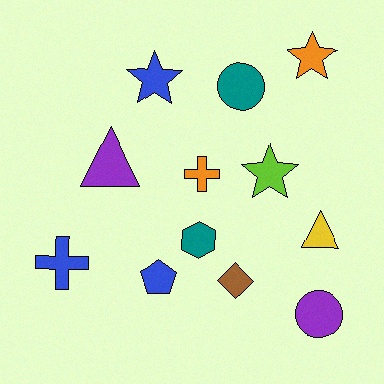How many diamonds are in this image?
There is 1 diamond.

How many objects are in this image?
There are 12 objects.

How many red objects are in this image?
There are no red objects.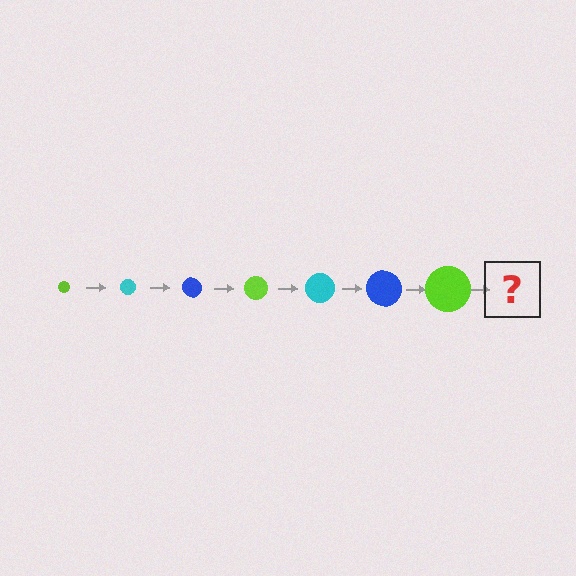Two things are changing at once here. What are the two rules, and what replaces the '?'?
The two rules are that the circle grows larger each step and the color cycles through lime, cyan, and blue. The '?' should be a cyan circle, larger than the previous one.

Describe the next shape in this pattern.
It should be a cyan circle, larger than the previous one.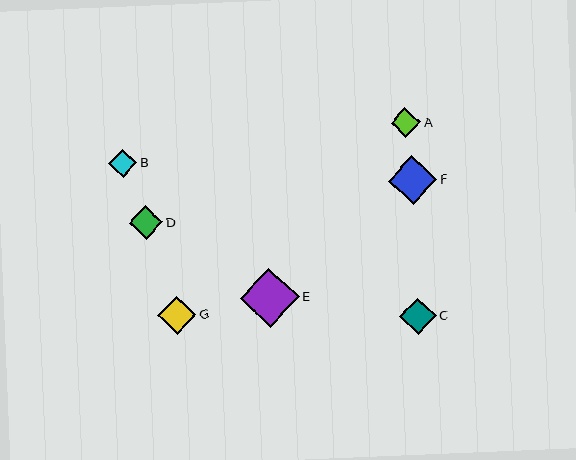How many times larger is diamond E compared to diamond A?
Diamond E is approximately 2.0 times the size of diamond A.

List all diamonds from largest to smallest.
From largest to smallest: E, F, G, C, D, A, B.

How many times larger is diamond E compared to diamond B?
Diamond E is approximately 2.1 times the size of diamond B.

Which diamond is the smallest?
Diamond B is the smallest with a size of approximately 28 pixels.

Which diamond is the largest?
Diamond E is the largest with a size of approximately 59 pixels.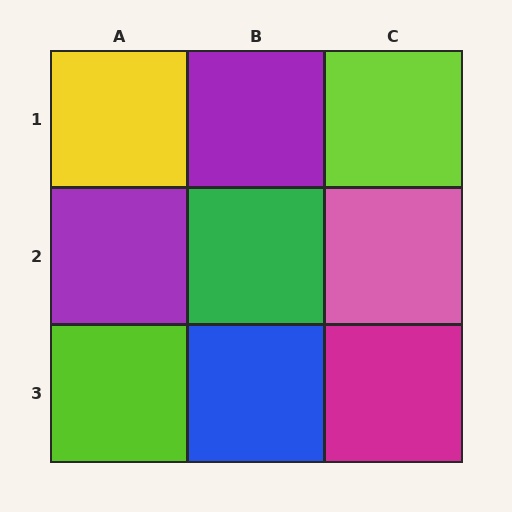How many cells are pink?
1 cell is pink.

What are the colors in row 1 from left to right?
Yellow, purple, lime.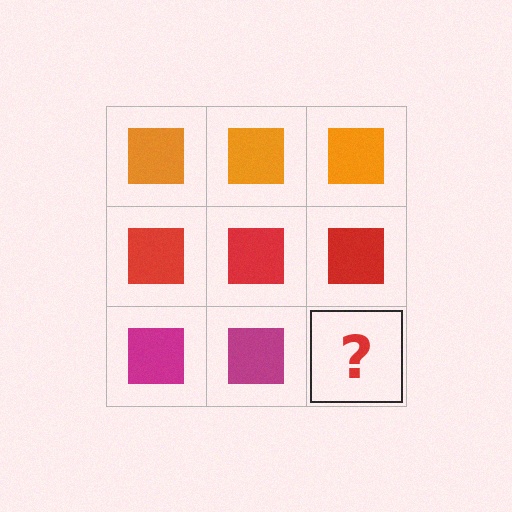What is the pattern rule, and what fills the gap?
The rule is that each row has a consistent color. The gap should be filled with a magenta square.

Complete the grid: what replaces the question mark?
The question mark should be replaced with a magenta square.